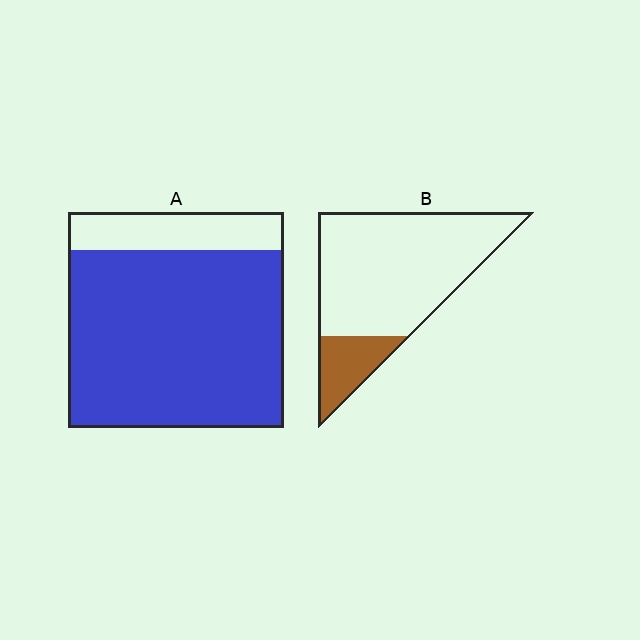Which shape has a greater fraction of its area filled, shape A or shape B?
Shape A.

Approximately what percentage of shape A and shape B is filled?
A is approximately 80% and B is approximately 20%.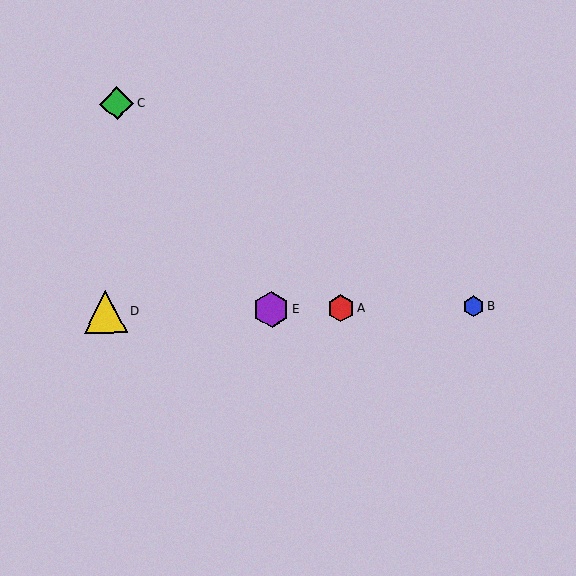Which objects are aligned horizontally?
Objects A, B, D, E are aligned horizontally.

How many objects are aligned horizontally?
4 objects (A, B, D, E) are aligned horizontally.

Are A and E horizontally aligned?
Yes, both are at y≈309.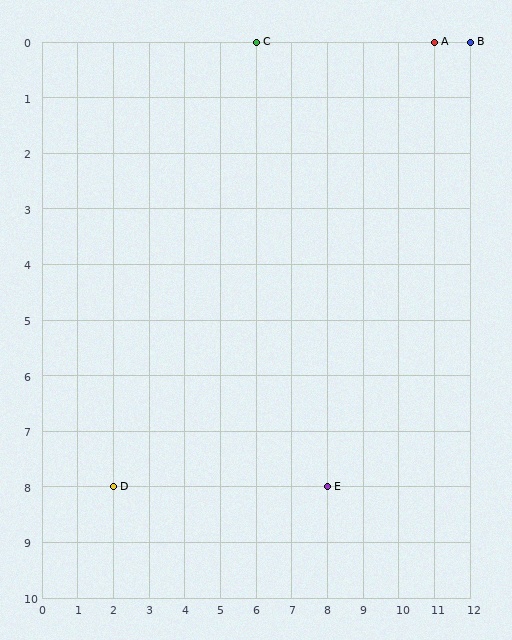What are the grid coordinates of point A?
Point A is at grid coordinates (11, 0).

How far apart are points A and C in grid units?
Points A and C are 5 columns apart.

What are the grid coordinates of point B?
Point B is at grid coordinates (12, 0).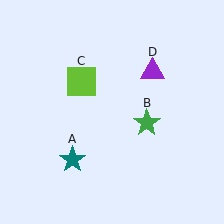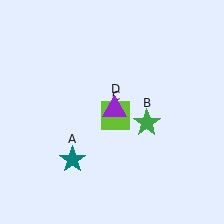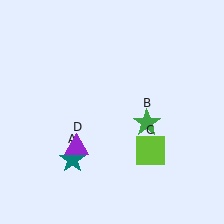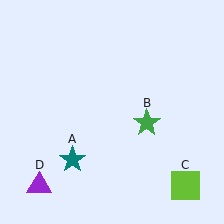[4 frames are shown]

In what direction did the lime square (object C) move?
The lime square (object C) moved down and to the right.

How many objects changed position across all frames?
2 objects changed position: lime square (object C), purple triangle (object D).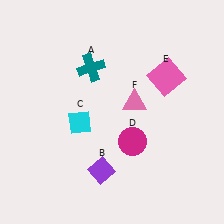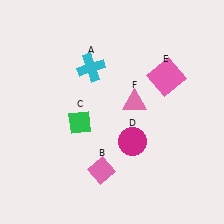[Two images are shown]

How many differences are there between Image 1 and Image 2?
There are 3 differences between the two images.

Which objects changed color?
A changed from teal to cyan. B changed from purple to pink. C changed from cyan to green.